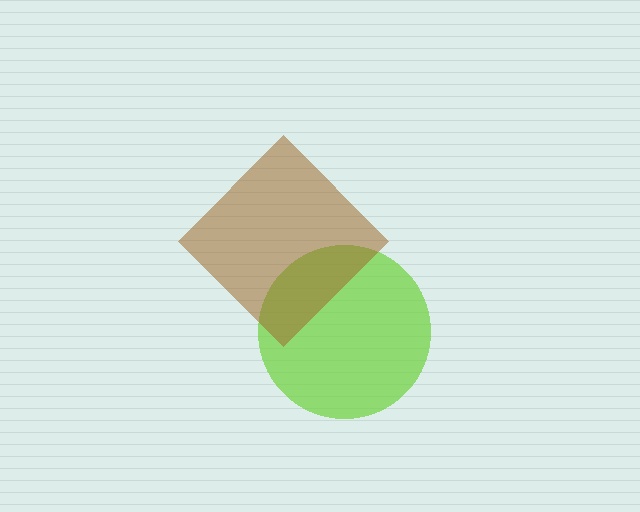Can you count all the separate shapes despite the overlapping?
Yes, there are 2 separate shapes.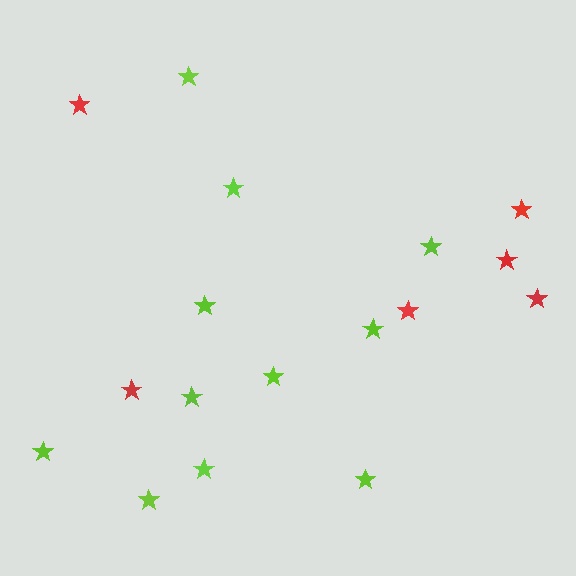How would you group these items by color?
There are 2 groups: one group of lime stars (11) and one group of red stars (6).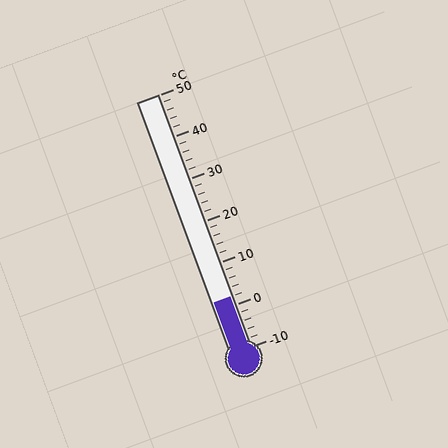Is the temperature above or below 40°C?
The temperature is below 40°C.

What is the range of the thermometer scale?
The thermometer scale ranges from -10°C to 50°C.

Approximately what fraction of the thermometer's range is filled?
The thermometer is filled to approximately 20% of its range.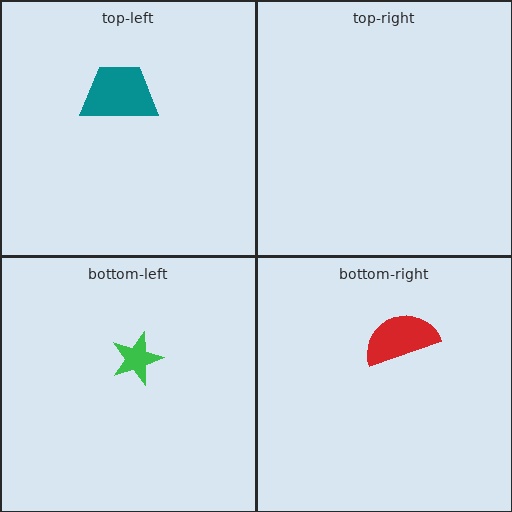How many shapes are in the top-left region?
1.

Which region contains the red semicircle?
The bottom-right region.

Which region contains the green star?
The bottom-left region.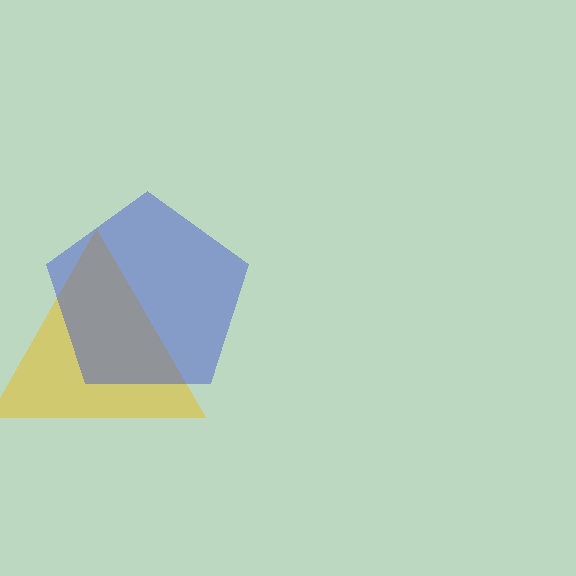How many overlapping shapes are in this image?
There are 2 overlapping shapes in the image.